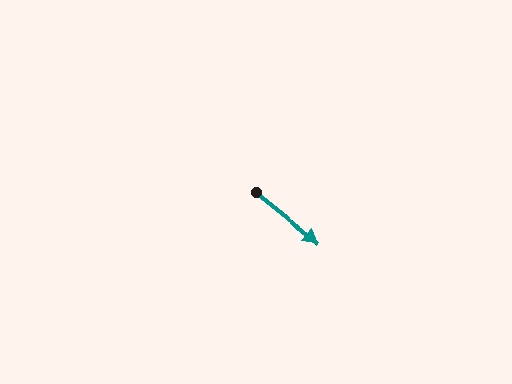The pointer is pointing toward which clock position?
Roughly 4 o'clock.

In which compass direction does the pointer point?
Southeast.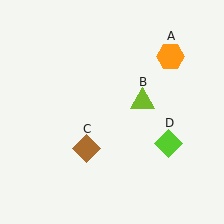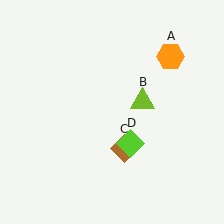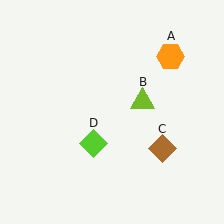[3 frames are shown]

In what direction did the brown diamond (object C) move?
The brown diamond (object C) moved right.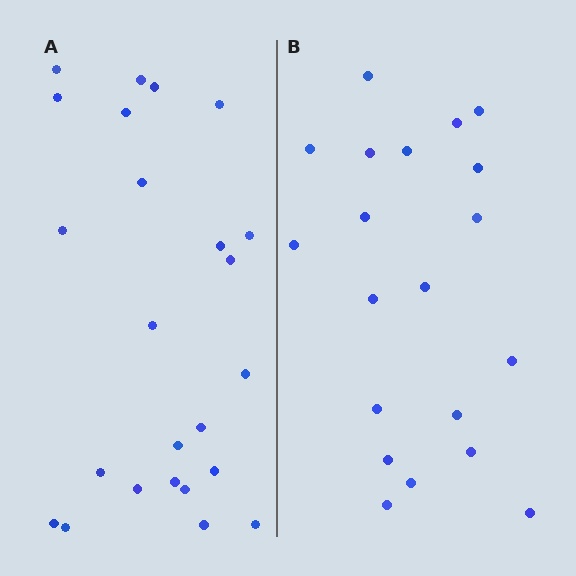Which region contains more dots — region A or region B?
Region A (the left region) has more dots.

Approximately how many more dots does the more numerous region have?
Region A has about 4 more dots than region B.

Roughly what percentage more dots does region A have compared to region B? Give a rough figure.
About 20% more.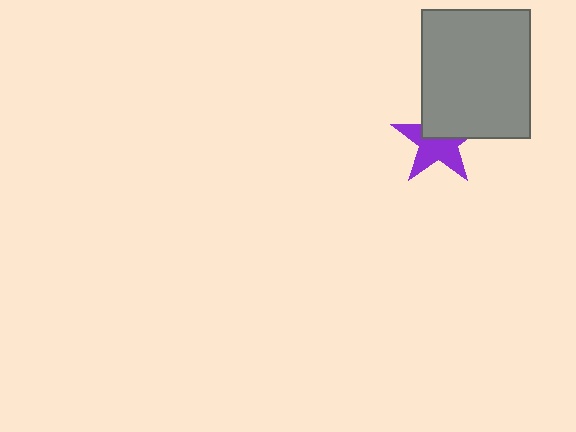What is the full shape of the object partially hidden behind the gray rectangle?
The partially hidden object is a purple star.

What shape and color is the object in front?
The object in front is a gray rectangle.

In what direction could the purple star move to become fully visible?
The purple star could move down. That would shift it out from behind the gray rectangle entirely.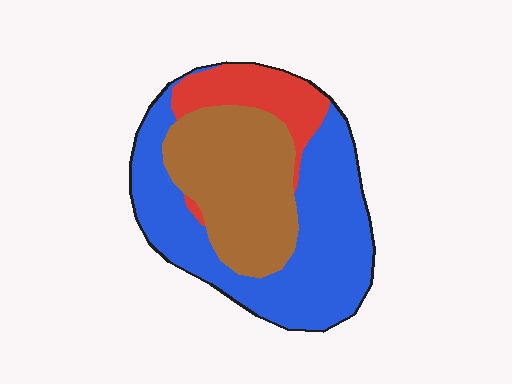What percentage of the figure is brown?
Brown covers 35% of the figure.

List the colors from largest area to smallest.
From largest to smallest: blue, brown, red.